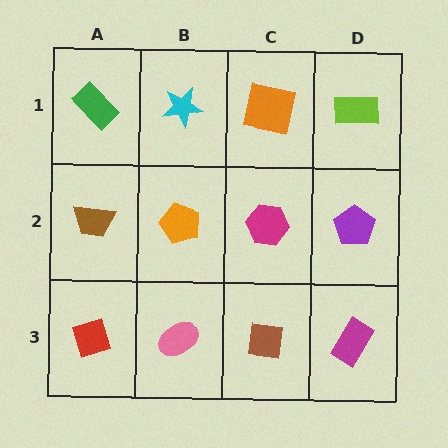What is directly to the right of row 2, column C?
A purple pentagon.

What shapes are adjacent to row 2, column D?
A lime rectangle (row 1, column D), a magenta rectangle (row 3, column D), a magenta hexagon (row 2, column C).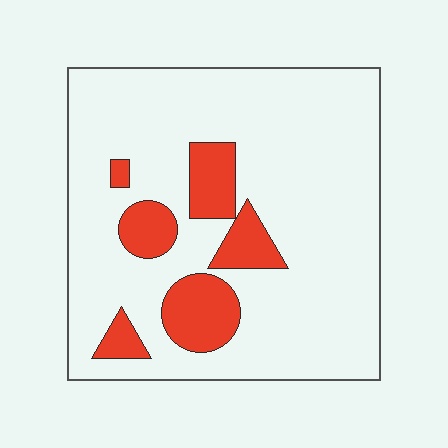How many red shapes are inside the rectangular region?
6.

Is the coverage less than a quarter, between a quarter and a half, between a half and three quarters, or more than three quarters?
Less than a quarter.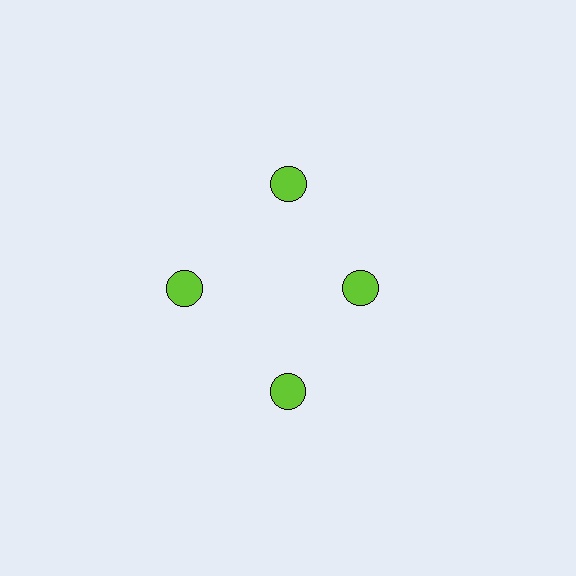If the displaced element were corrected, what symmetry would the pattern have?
It would have 4-fold rotational symmetry — the pattern would map onto itself every 90 degrees.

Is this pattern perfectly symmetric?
No. The 4 lime circles are arranged in a ring, but one element near the 3 o'clock position is pulled inward toward the center, breaking the 4-fold rotational symmetry.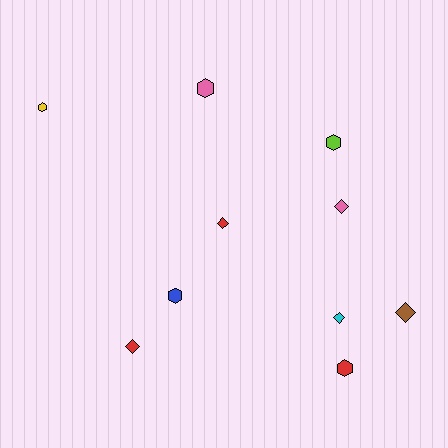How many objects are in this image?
There are 10 objects.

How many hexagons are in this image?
There are 5 hexagons.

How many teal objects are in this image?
There are no teal objects.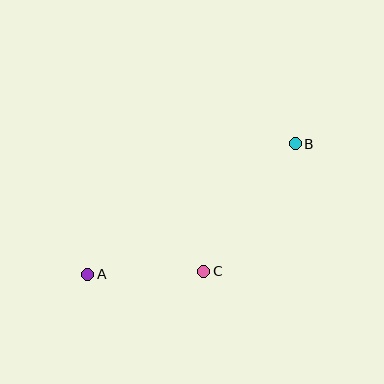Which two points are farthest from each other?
Points A and B are farthest from each other.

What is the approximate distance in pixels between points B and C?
The distance between B and C is approximately 157 pixels.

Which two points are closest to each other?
Points A and C are closest to each other.